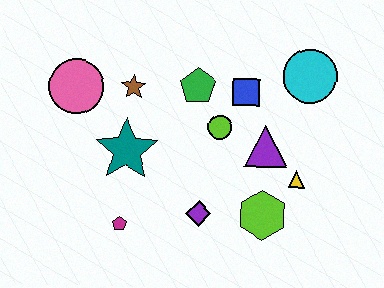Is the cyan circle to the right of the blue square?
Yes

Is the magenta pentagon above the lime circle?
No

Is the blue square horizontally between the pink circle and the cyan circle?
Yes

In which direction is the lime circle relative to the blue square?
The lime circle is below the blue square.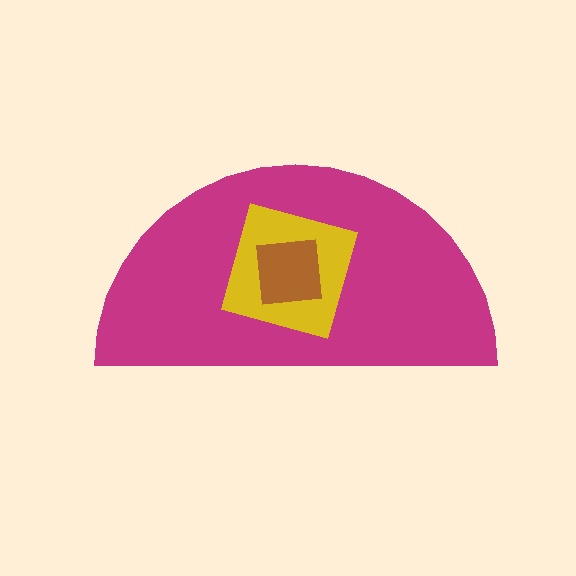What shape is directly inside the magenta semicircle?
The yellow square.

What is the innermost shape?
The brown square.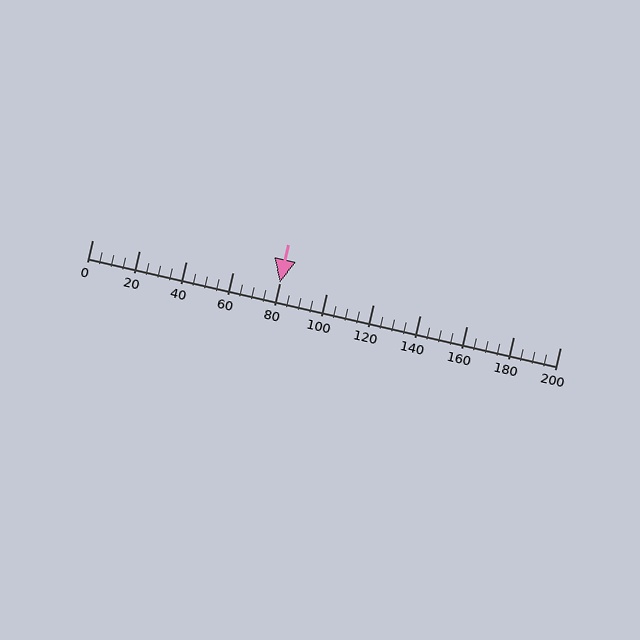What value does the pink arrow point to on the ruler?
The pink arrow points to approximately 80.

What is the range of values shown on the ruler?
The ruler shows values from 0 to 200.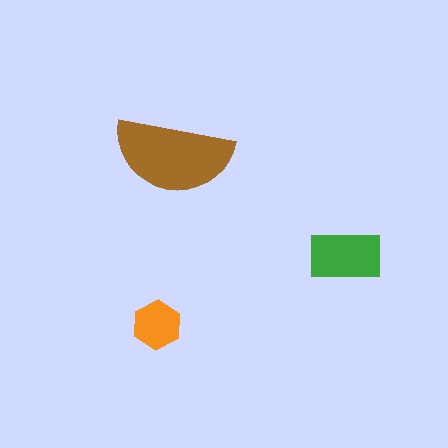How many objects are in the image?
There are 3 objects in the image.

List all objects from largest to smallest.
The brown semicircle, the green rectangle, the orange hexagon.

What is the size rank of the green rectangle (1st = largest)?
2nd.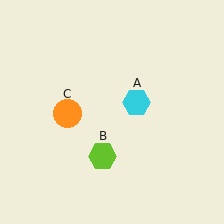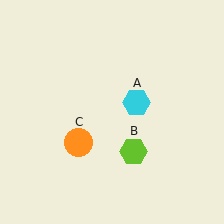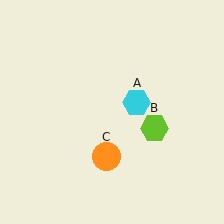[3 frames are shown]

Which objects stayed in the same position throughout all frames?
Cyan hexagon (object A) remained stationary.